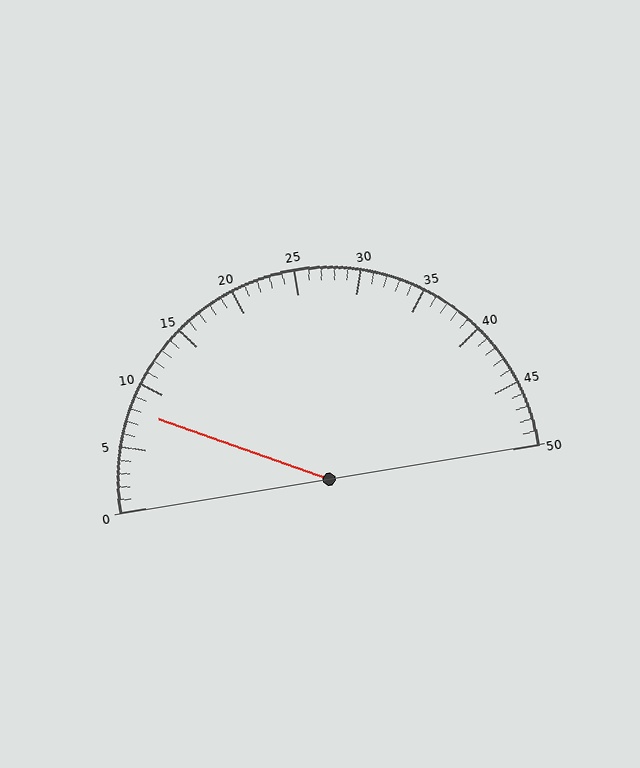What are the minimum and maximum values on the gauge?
The gauge ranges from 0 to 50.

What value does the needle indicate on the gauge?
The needle indicates approximately 8.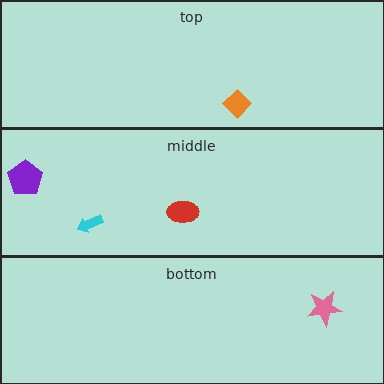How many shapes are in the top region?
1.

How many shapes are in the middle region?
3.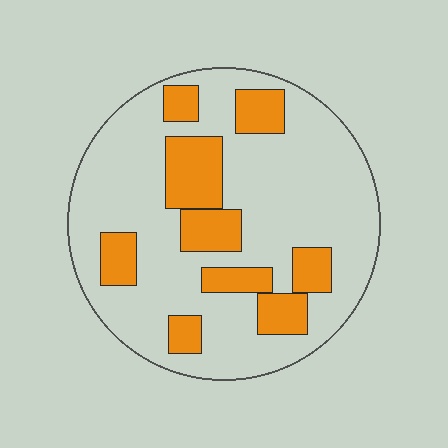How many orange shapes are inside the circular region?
9.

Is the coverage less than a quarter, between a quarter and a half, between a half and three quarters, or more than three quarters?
Between a quarter and a half.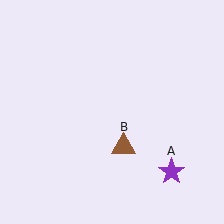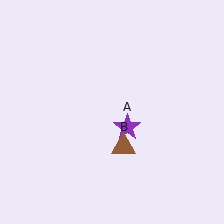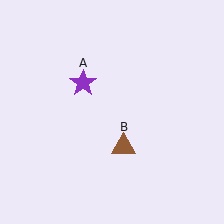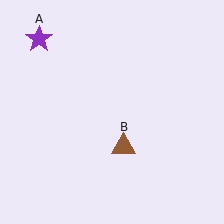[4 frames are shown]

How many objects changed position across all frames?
1 object changed position: purple star (object A).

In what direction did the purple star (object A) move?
The purple star (object A) moved up and to the left.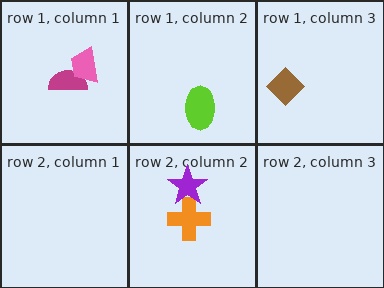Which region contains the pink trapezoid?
The row 1, column 1 region.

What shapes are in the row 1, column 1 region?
The magenta semicircle, the pink trapezoid.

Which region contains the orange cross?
The row 2, column 2 region.